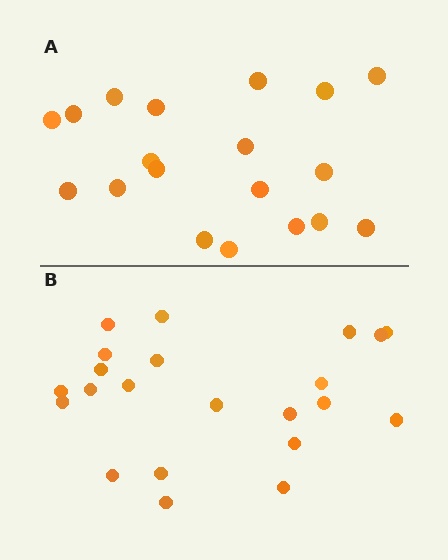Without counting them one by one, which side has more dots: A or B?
Region B (the bottom region) has more dots.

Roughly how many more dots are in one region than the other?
Region B has just a few more — roughly 2 or 3 more dots than region A.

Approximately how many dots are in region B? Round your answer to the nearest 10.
About 20 dots. (The exact count is 22, which rounds to 20.)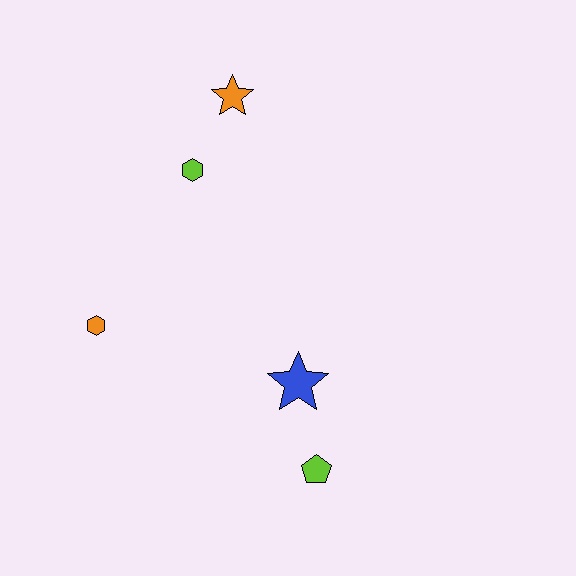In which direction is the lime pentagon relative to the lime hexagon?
The lime pentagon is below the lime hexagon.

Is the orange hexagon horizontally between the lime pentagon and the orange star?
No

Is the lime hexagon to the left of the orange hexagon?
No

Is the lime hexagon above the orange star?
No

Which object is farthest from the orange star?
The lime pentagon is farthest from the orange star.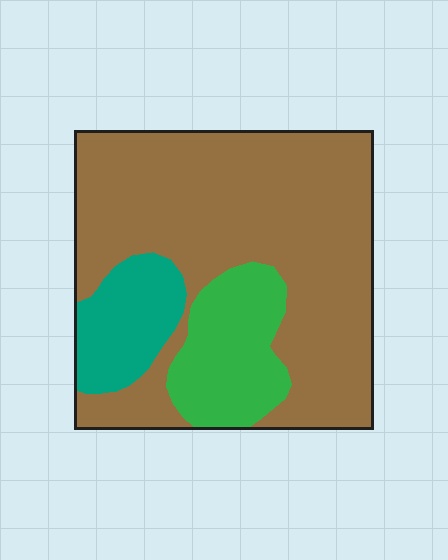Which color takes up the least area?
Teal, at roughly 15%.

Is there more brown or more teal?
Brown.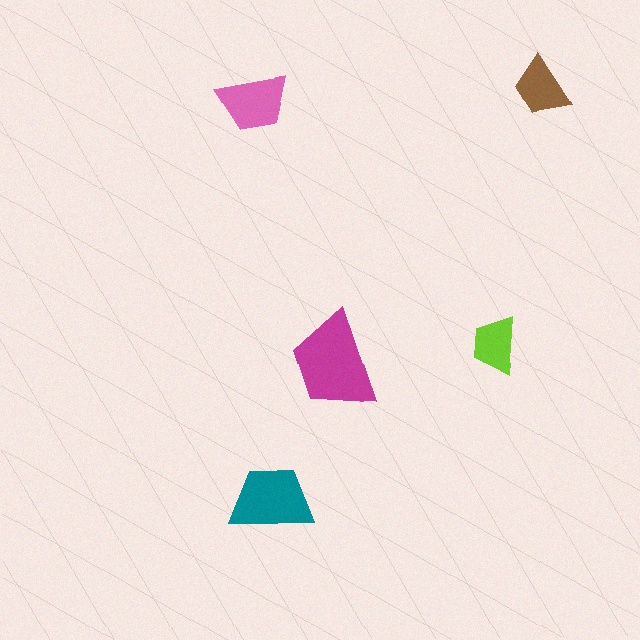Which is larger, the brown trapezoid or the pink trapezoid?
The pink one.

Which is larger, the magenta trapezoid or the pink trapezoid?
The magenta one.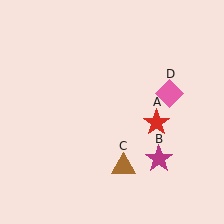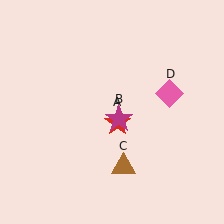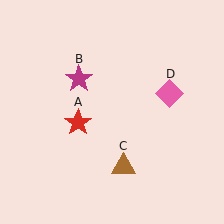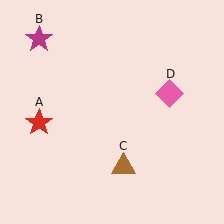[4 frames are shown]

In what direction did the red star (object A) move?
The red star (object A) moved left.